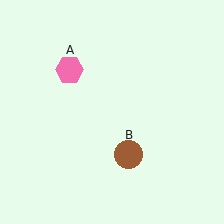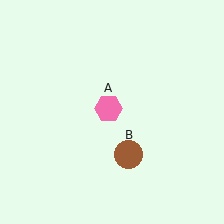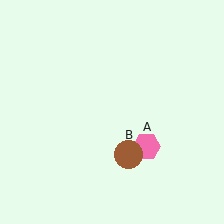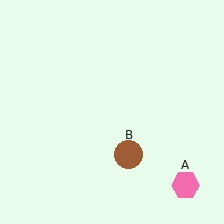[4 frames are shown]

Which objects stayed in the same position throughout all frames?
Brown circle (object B) remained stationary.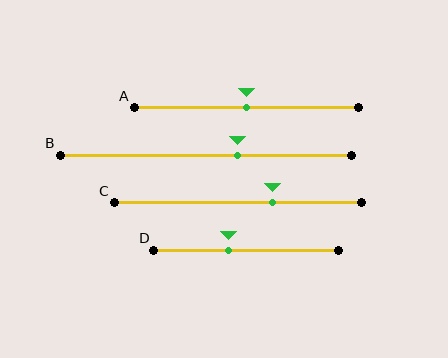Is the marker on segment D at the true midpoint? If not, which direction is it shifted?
No, the marker on segment D is shifted to the left by about 10% of the segment length.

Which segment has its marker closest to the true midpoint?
Segment A has its marker closest to the true midpoint.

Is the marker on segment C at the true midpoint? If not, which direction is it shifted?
No, the marker on segment C is shifted to the right by about 14% of the segment length.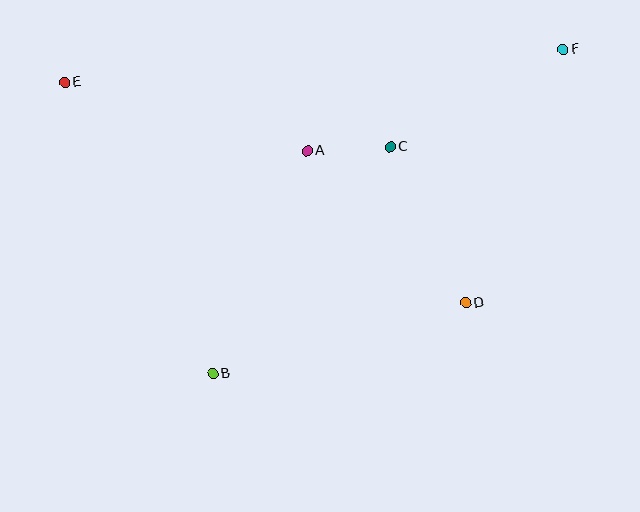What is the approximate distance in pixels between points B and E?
The distance between B and E is approximately 327 pixels.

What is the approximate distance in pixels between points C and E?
The distance between C and E is approximately 332 pixels.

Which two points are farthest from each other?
Points E and F are farthest from each other.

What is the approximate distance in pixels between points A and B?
The distance between A and B is approximately 242 pixels.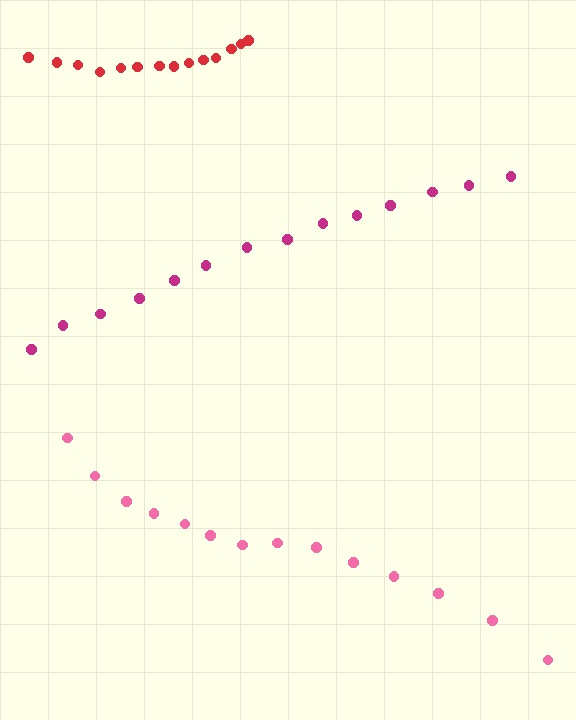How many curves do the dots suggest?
There are 3 distinct paths.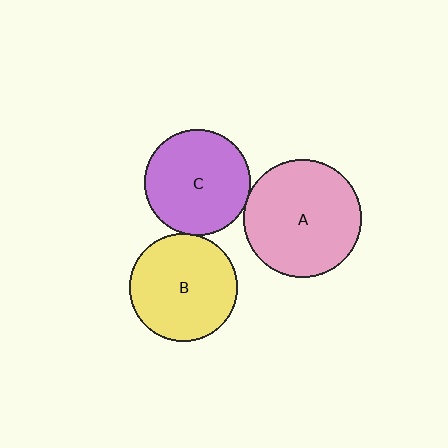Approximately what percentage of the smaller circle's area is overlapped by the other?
Approximately 5%.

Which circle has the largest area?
Circle A (pink).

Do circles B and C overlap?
Yes.